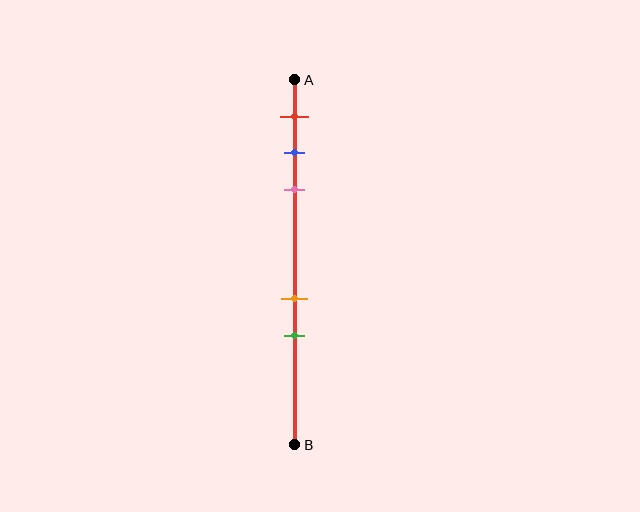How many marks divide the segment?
There are 5 marks dividing the segment.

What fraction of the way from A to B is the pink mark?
The pink mark is approximately 30% (0.3) of the way from A to B.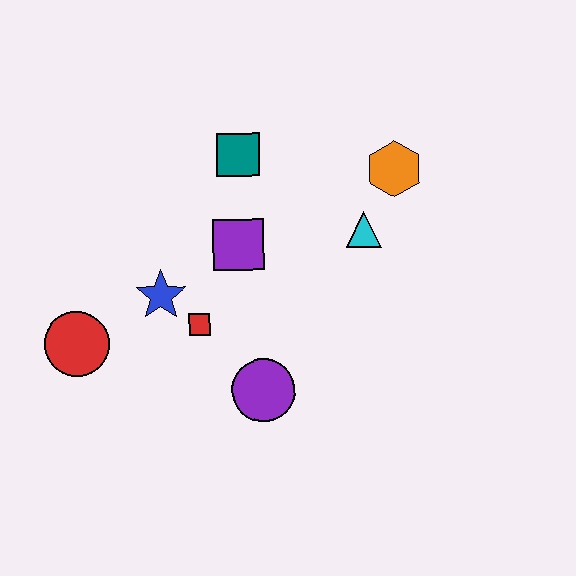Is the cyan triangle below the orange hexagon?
Yes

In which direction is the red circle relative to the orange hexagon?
The red circle is to the left of the orange hexagon.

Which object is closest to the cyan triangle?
The orange hexagon is closest to the cyan triangle.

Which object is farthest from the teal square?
The red circle is farthest from the teal square.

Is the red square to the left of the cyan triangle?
Yes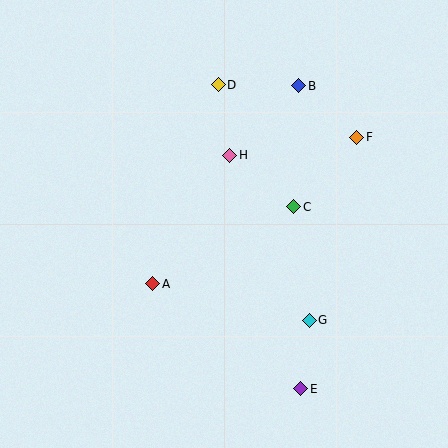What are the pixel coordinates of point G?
Point G is at (309, 320).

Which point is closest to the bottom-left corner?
Point A is closest to the bottom-left corner.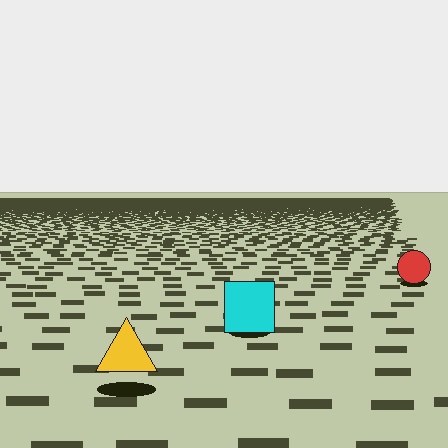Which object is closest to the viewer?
The yellow triangle is closest. The texture marks near it are larger and more spread out.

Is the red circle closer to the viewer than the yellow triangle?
No. The yellow triangle is closer — you can tell from the texture gradient: the ground texture is coarser near it.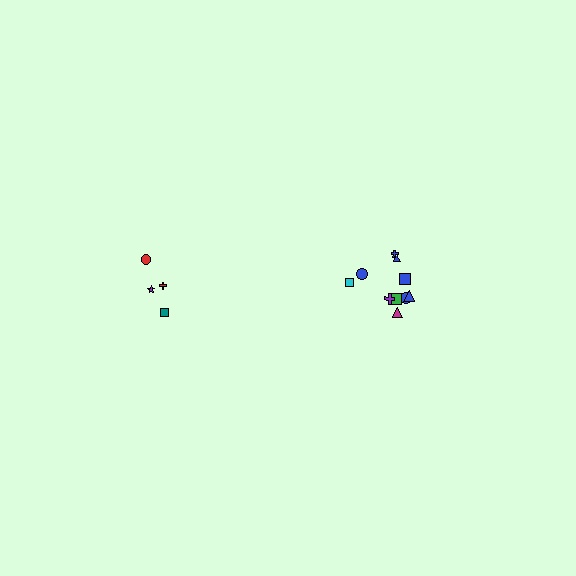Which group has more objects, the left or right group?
The right group.